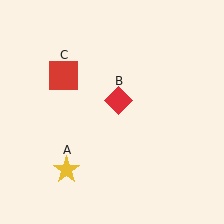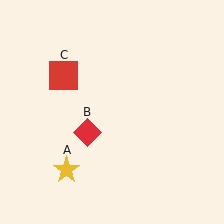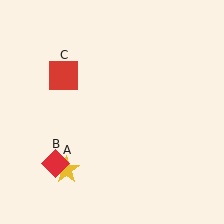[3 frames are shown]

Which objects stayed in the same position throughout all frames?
Yellow star (object A) and red square (object C) remained stationary.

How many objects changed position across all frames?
1 object changed position: red diamond (object B).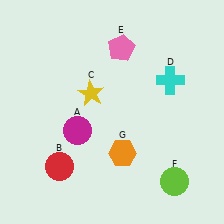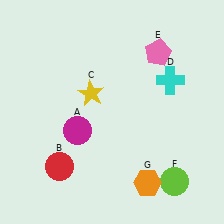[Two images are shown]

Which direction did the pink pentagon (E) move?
The pink pentagon (E) moved right.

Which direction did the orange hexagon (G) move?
The orange hexagon (G) moved down.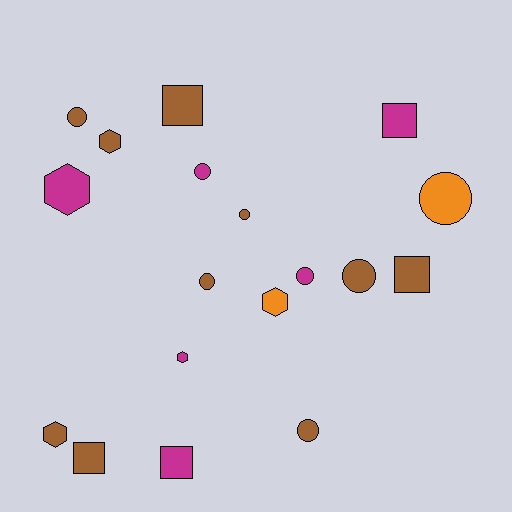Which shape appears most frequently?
Circle, with 8 objects.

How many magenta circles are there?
There are 2 magenta circles.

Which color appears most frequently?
Brown, with 10 objects.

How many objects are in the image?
There are 18 objects.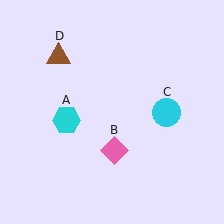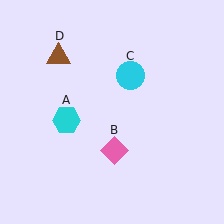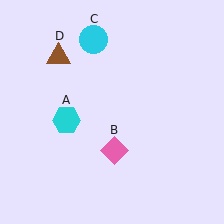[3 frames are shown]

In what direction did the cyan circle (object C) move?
The cyan circle (object C) moved up and to the left.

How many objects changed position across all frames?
1 object changed position: cyan circle (object C).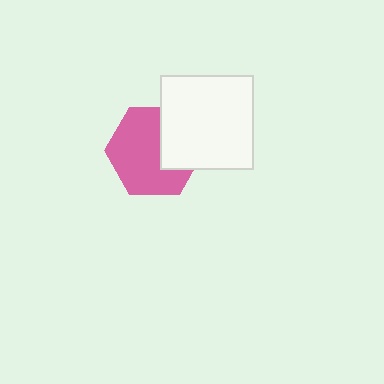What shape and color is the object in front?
The object in front is a white square.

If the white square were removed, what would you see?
You would see the complete pink hexagon.